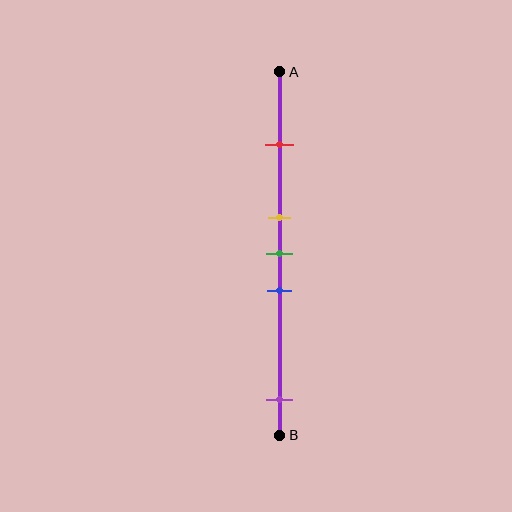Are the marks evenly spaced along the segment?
No, the marks are not evenly spaced.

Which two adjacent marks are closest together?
The yellow and green marks are the closest adjacent pair.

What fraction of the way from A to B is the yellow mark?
The yellow mark is approximately 40% (0.4) of the way from A to B.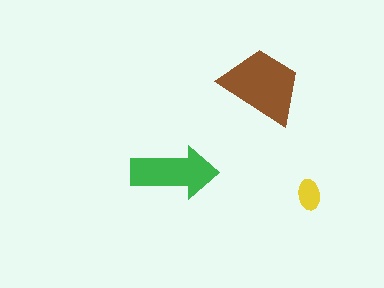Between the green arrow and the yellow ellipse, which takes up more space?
The green arrow.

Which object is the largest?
The brown trapezoid.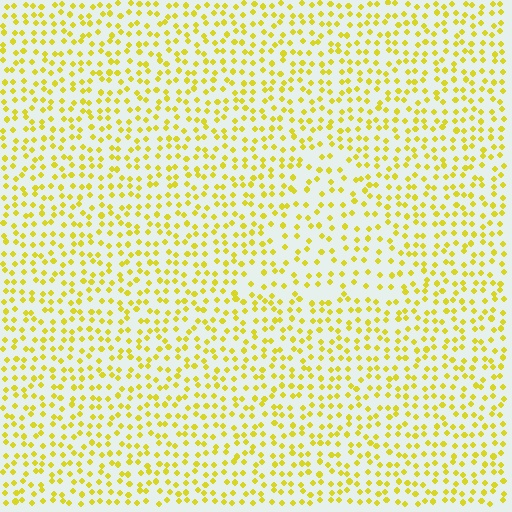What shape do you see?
I see a triangle.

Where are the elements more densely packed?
The elements are more densely packed outside the triangle boundary.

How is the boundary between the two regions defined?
The boundary is defined by a change in element density (approximately 1.5x ratio). All elements are the same color, size, and shape.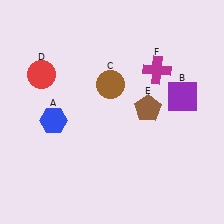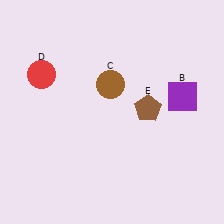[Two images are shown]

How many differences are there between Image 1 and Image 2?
There are 2 differences between the two images.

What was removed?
The blue hexagon (A), the magenta cross (F) were removed in Image 2.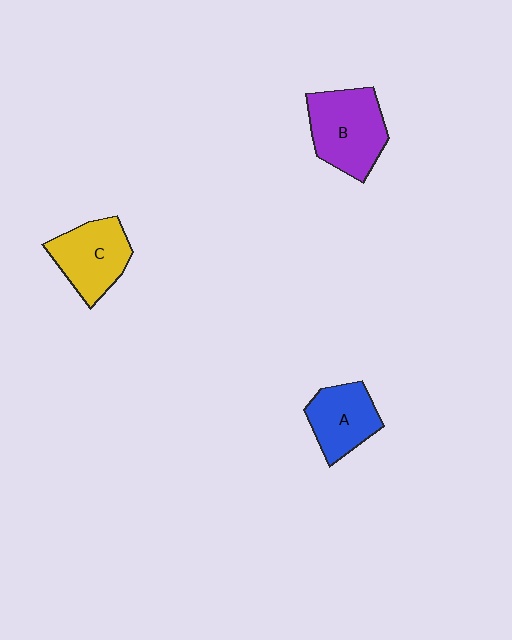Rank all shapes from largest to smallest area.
From largest to smallest: B (purple), C (yellow), A (blue).